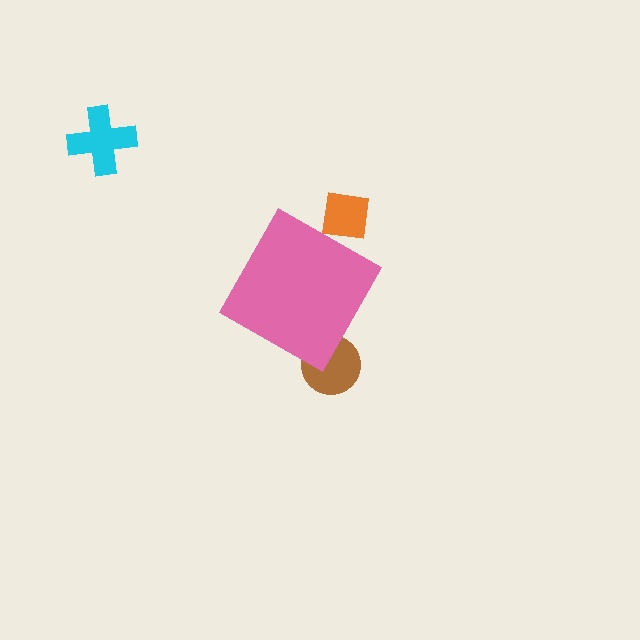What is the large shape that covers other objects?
A pink diamond.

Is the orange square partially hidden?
Yes, the orange square is partially hidden behind the pink diamond.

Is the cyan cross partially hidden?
No, the cyan cross is fully visible.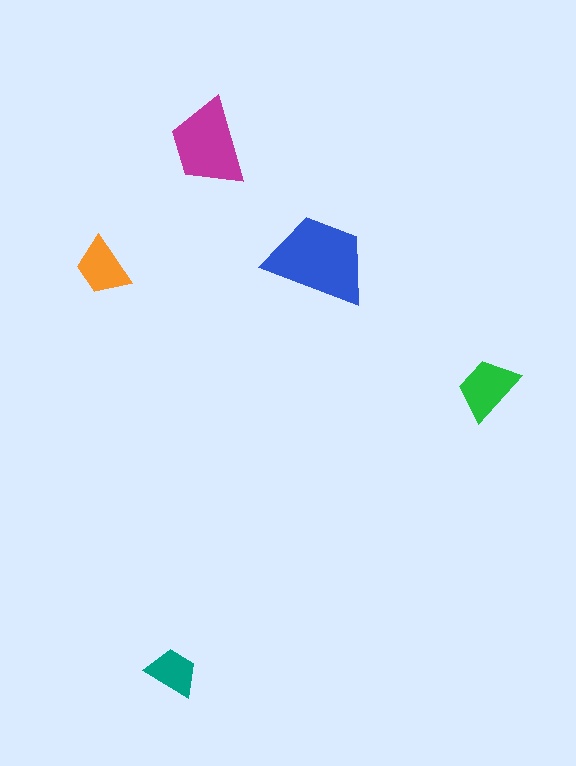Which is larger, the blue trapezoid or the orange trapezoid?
The blue one.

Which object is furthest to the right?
The green trapezoid is rightmost.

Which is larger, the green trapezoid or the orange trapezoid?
The green one.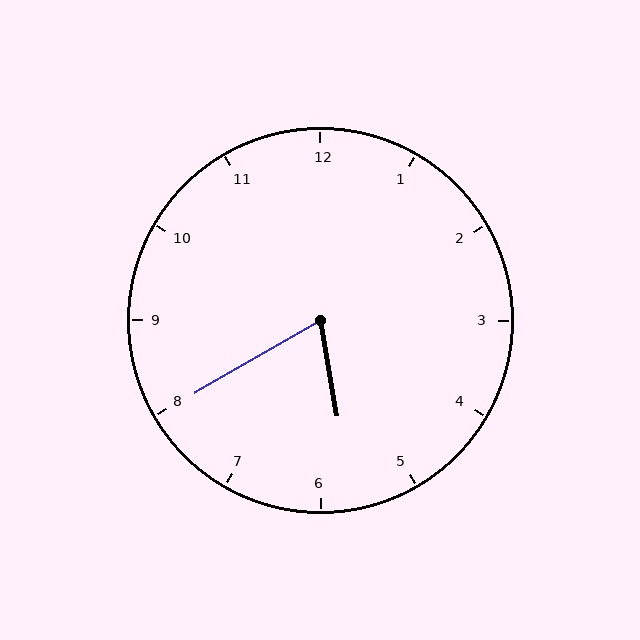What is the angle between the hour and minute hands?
Approximately 70 degrees.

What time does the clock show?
5:40.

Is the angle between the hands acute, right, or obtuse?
It is acute.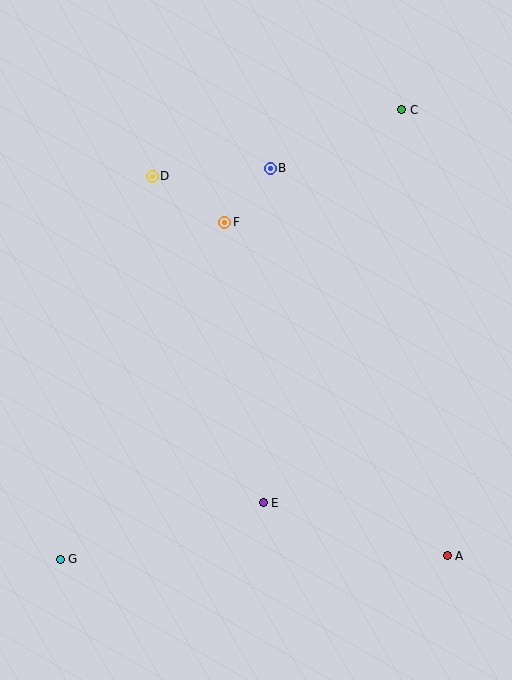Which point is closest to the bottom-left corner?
Point G is closest to the bottom-left corner.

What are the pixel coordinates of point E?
Point E is at (263, 503).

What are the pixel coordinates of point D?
Point D is at (152, 176).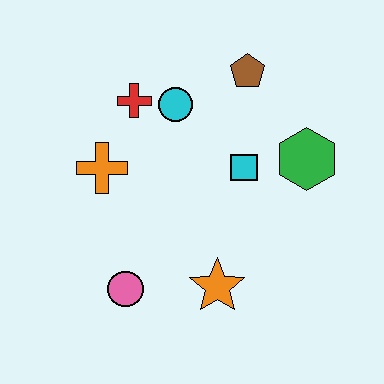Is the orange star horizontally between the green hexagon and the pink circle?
Yes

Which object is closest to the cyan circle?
The red cross is closest to the cyan circle.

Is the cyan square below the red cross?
Yes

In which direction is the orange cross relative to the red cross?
The orange cross is below the red cross.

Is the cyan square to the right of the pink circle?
Yes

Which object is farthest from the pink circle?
The brown pentagon is farthest from the pink circle.